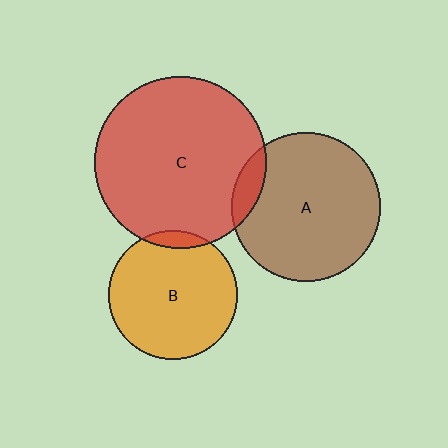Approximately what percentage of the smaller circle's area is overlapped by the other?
Approximately 5%.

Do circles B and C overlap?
Yes.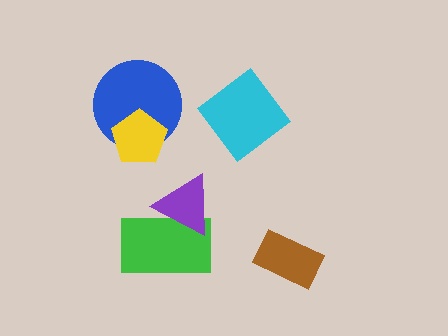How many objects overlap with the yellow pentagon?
1 object overlaps with the yellow pentagon.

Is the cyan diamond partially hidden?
No, no other shape covers it.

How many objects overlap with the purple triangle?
1 object overlaps with the purple triangle.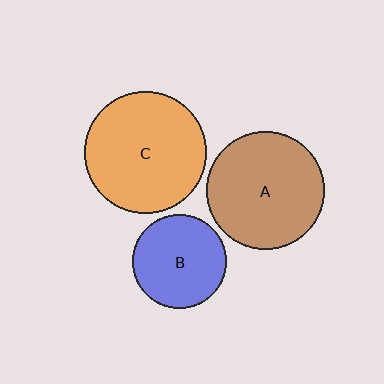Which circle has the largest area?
Circle C (orange).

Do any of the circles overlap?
No, none of the circles overlap.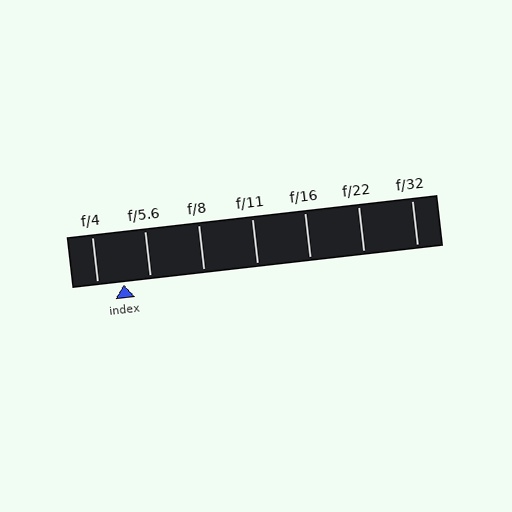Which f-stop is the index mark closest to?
The index mark is closest to f/5.6.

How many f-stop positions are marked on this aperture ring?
There are 7 f-stop positions marked.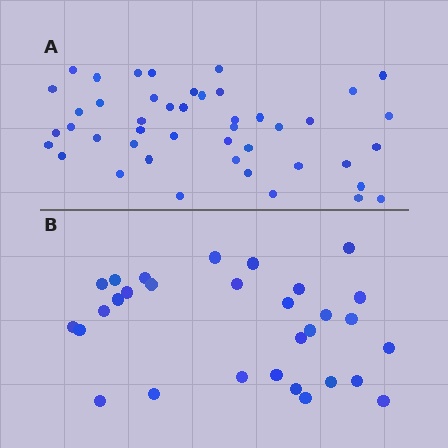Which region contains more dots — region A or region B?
Region A (the top region) has more dots.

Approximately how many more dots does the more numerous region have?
Region A has approximately 15 more dots than region B.